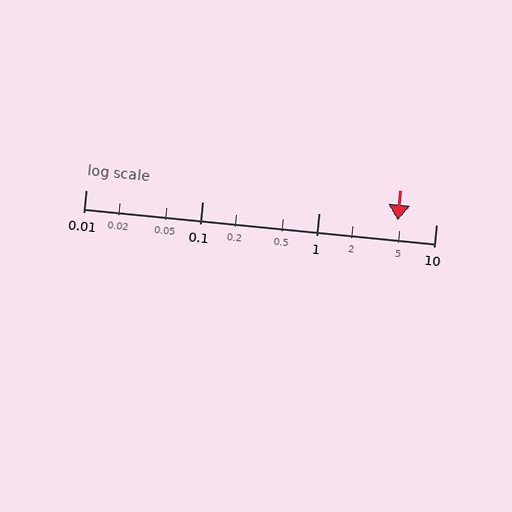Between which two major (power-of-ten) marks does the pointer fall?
The pointer is between 1 and 10.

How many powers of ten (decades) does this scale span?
The scale spans 3 decades, from 0.01 to 10.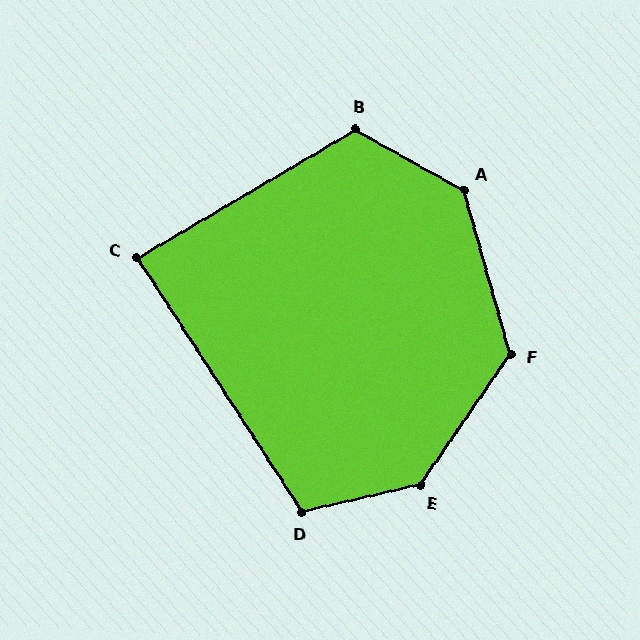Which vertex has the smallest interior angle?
C, at approximately 88 degrees.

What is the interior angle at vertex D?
Approximately 110 degrees (obtuse).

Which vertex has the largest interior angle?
E, at approximately 137 degrees.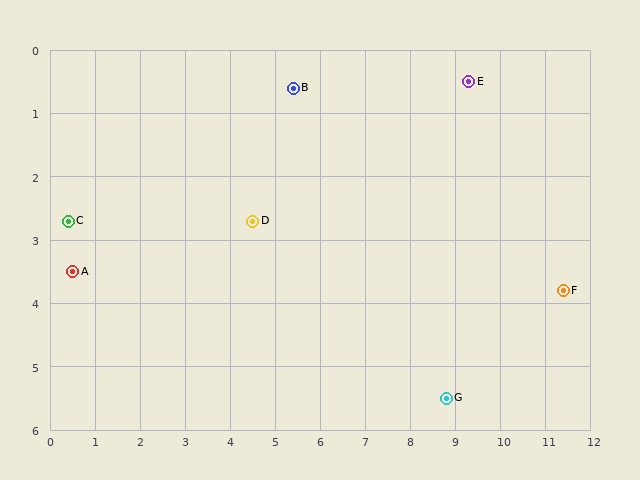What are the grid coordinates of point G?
Point G is at approximately (8.8, 5.5).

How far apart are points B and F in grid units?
Points B and F are about 6.8 grid units apart.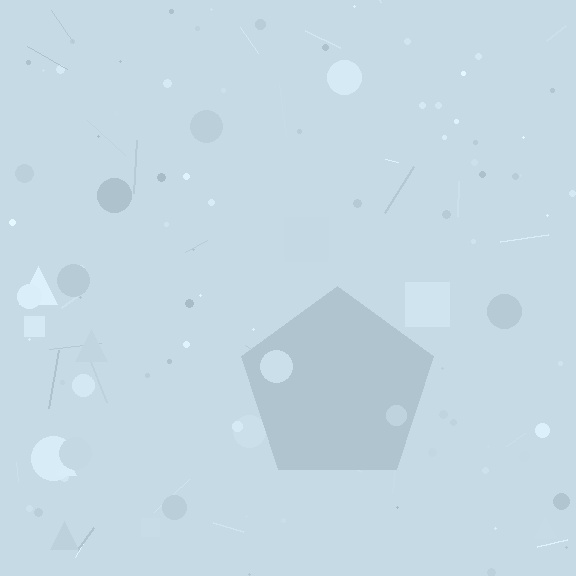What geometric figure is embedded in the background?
A pentagon is embedded in the background.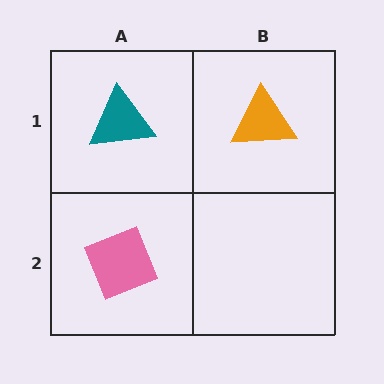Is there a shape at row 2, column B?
No, that cell is empty.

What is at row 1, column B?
An orange triangle.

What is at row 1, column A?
A teal triangle.